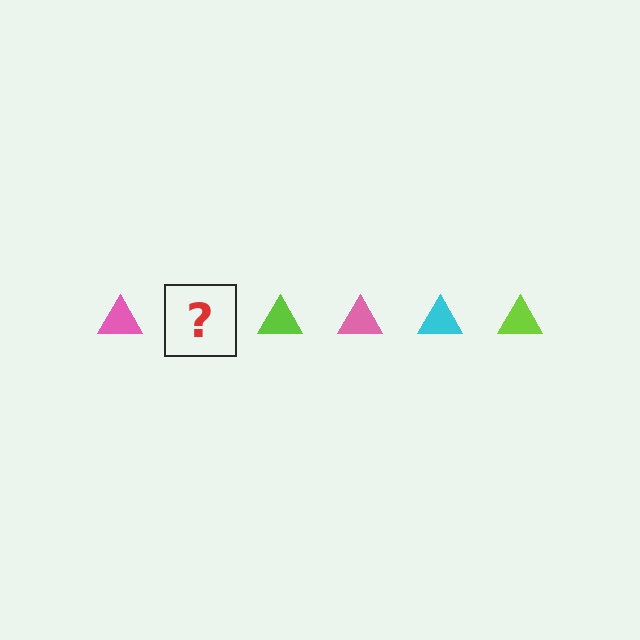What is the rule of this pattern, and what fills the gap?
The rule is that the pattern cycles through pink, cyan, lime triangles. The gap should be filled with a cyan triangle.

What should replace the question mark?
The question mark should be replaced with a cyan triangle.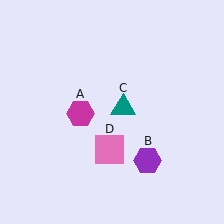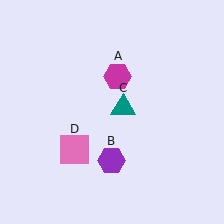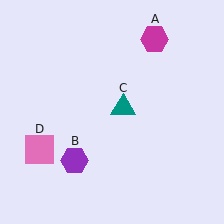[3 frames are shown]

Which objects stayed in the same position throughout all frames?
Teal triangle (object C) remained stationary.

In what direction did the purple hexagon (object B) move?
The purple hexagon (object B) moved left.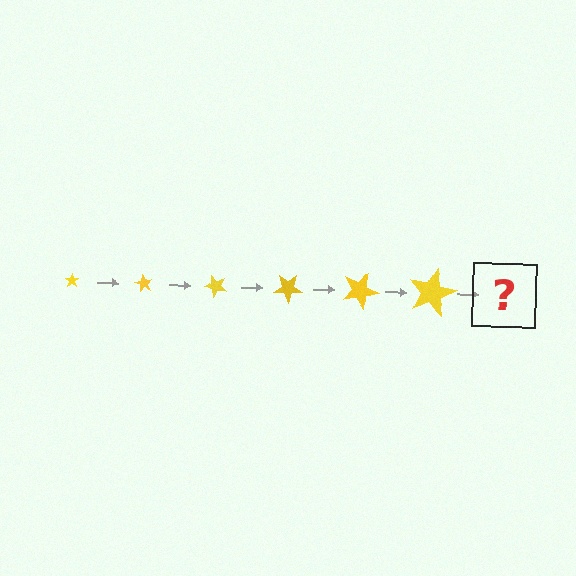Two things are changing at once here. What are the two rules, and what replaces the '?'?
The two rules are that the star grows larger each step and it rotates 60 degrees each step. The '?' should be a star, larger than the previous one and rotated 360 degrees from the start.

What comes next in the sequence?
The next element should be a star, larger than the previous one and rotated 360 degrees from the start.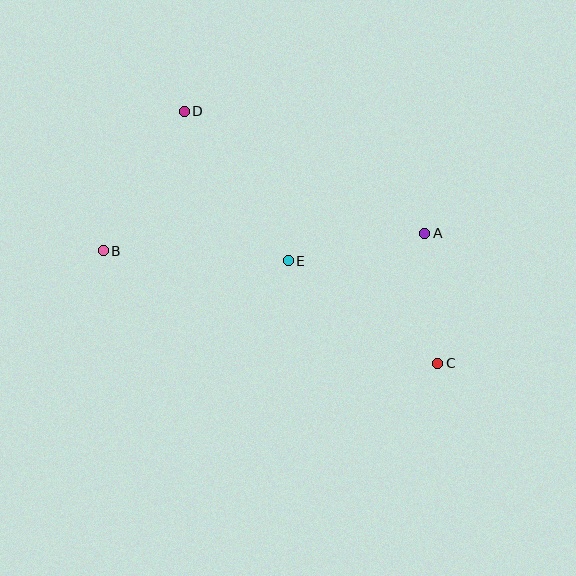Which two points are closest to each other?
Points A and C are closest to each other.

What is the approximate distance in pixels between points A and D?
The distance between A and D is approximately 270 pixels.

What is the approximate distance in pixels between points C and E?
The distance between C and E is approximately 181 pixels.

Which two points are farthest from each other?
Points C and D are farthest from each other.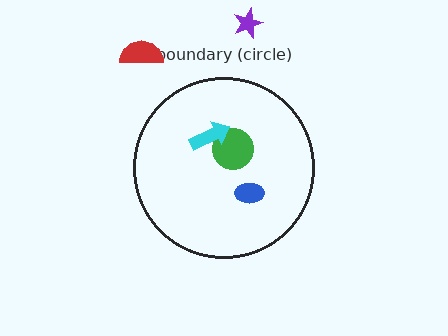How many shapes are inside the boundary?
3 inside, 2 outside.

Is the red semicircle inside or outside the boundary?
Outside.